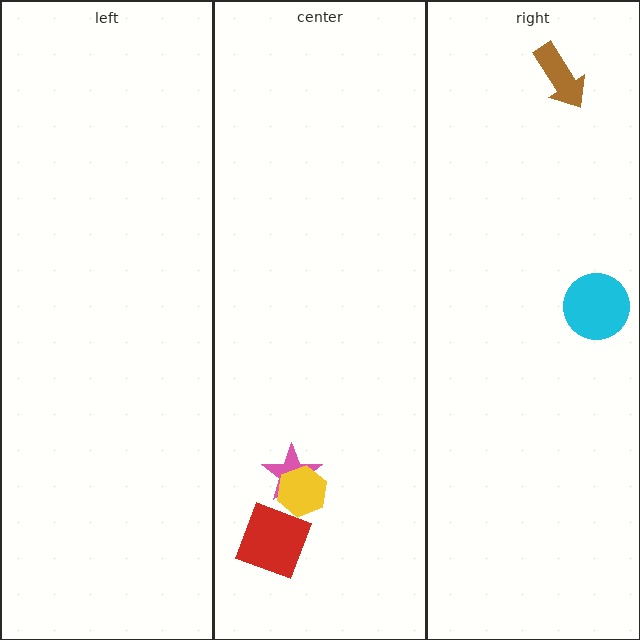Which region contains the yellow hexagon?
The center region.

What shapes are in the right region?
The brown arrow, the cyan circle.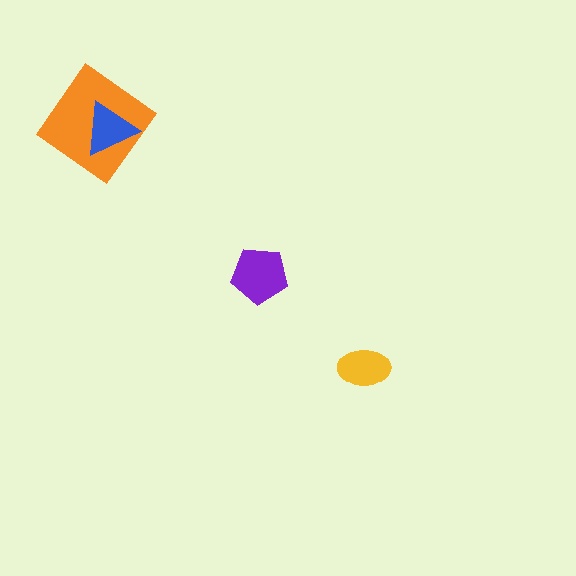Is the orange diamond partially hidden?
Yes, it is partially covered by another shape.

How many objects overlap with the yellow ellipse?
0 objects overlap with the yellow ellipse.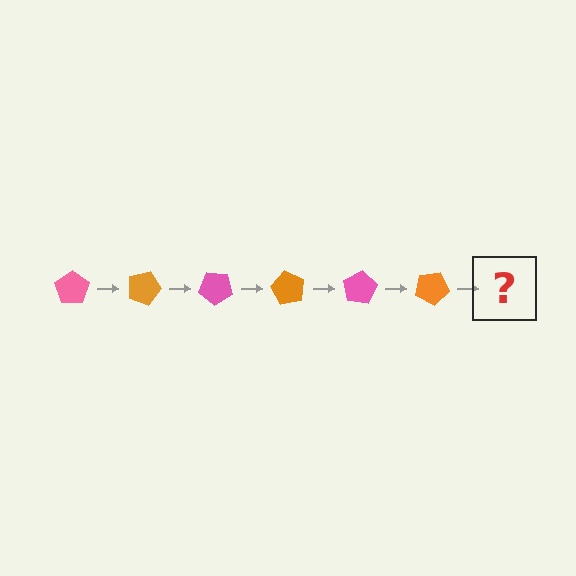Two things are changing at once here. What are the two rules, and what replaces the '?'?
The two rules are that it rotates 20 degrees each step and the color cycles through pink and orange. The '?' should be a pink pentagon, rotated 120 degrees from the start.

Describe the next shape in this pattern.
It should be a pink pentagon, rotated 120 degrees from the start.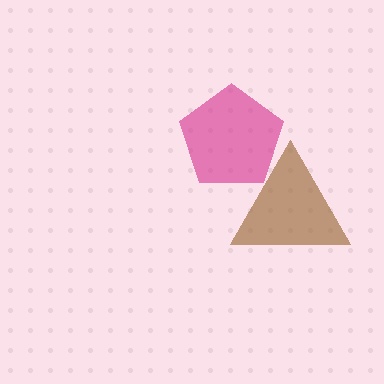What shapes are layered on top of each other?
The layered shapes are: a brown triangle, a magenta pentagon.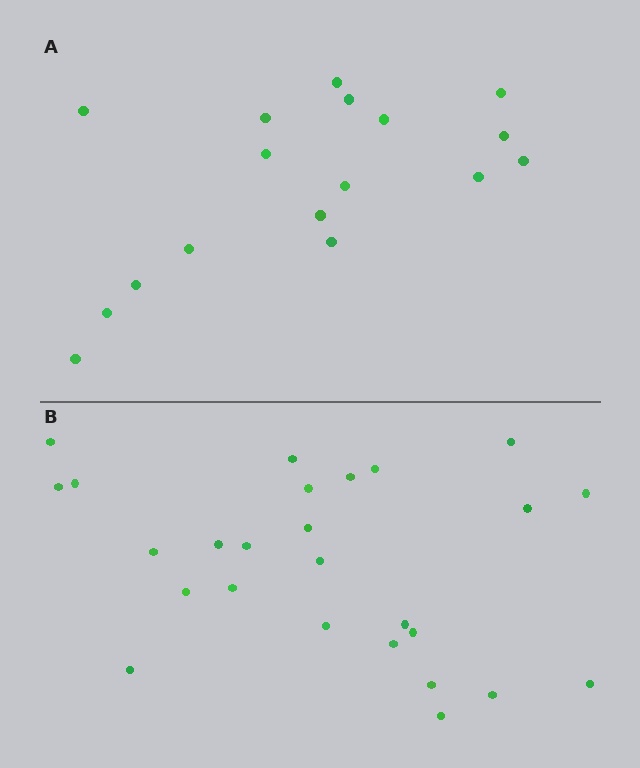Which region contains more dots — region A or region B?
Region B (the bottom region) has more dots.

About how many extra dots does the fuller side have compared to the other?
Region B has roughly 8 or so more dots than region A.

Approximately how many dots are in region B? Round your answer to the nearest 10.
About 30 dots. (The exact count is 26, which rounds to 30.)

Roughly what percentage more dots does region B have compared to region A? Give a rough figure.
About 55% more.